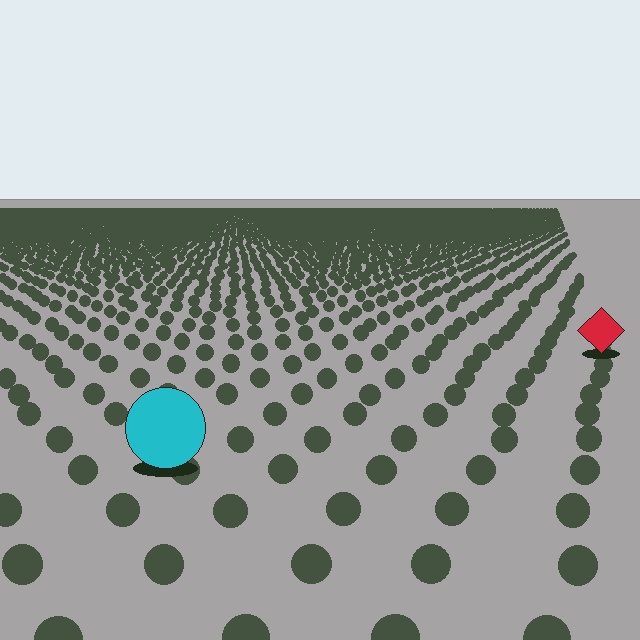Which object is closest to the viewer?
The cyan circle is closest. The texture marks near it are larger and more spread out.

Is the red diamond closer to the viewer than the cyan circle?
No. The cyan circle is closer — you can tell from the texture gradient: the ground texture is coarser near it.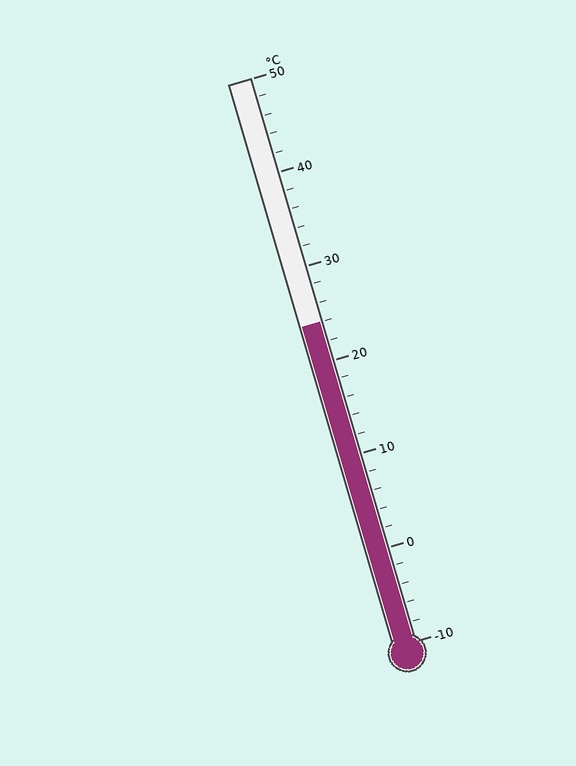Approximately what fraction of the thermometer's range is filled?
The thermometer is filled to approximately 55% of its range.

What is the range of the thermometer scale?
The thermometer scale ranges from -10°C to 50°C.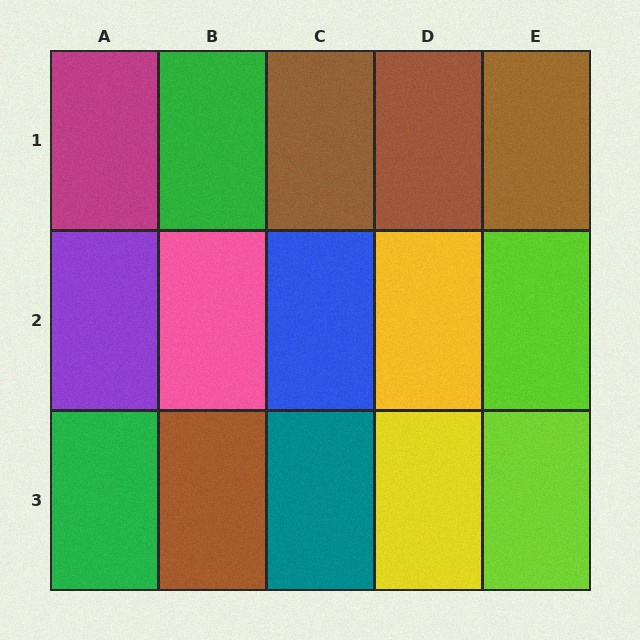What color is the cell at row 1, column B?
Green.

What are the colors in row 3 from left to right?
Green, brown, teal, yellow, lime.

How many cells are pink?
1 cell is pink.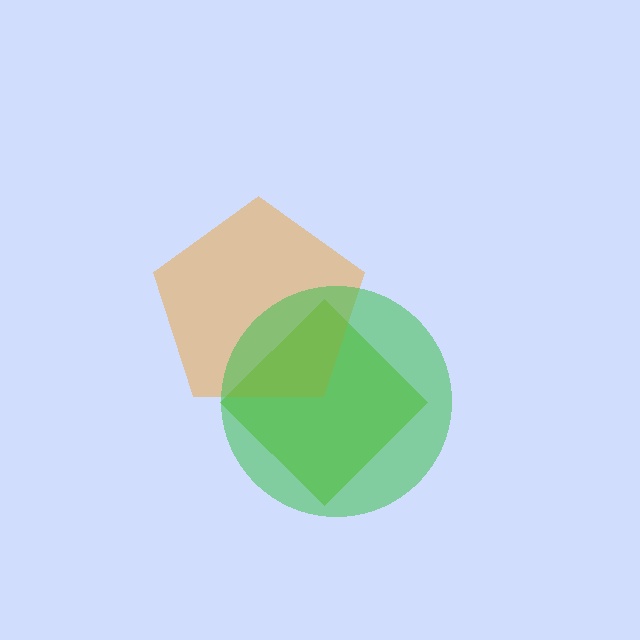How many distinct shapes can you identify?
There are 3 distinct shapes: a lime diamond, an orange pentagon, a green circle.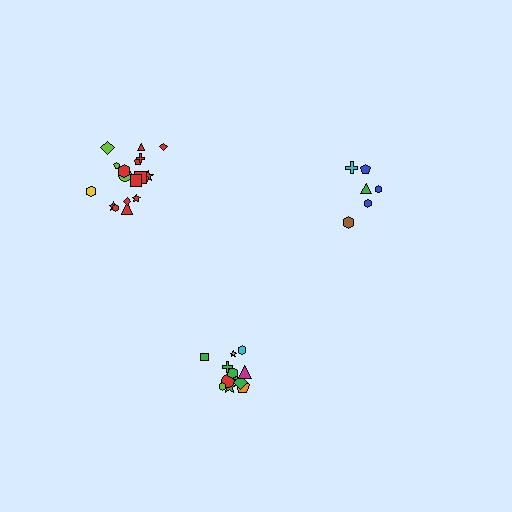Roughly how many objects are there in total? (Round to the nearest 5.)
Roughly 35 objects in total.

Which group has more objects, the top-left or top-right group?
The top-left group.